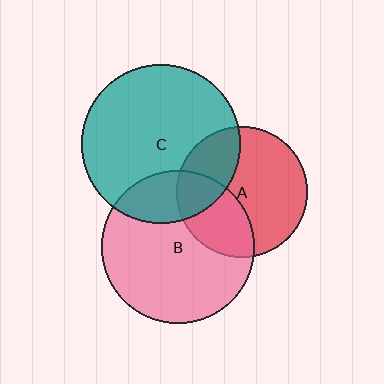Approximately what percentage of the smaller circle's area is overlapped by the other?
Approximately 20%.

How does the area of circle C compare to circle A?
Approximately 1.5 times.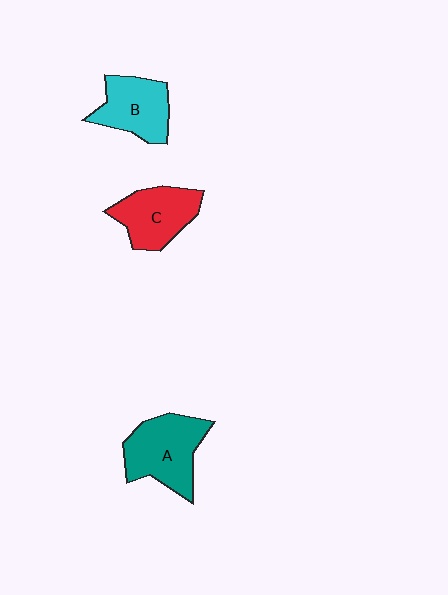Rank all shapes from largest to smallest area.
From largest to smallest: A (teal), C (red), B (cyan).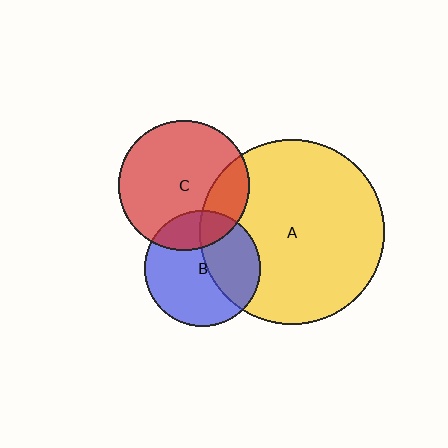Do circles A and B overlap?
Yes.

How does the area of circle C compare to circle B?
Approximately 1.3 times.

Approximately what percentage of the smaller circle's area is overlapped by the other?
Approximately 40%.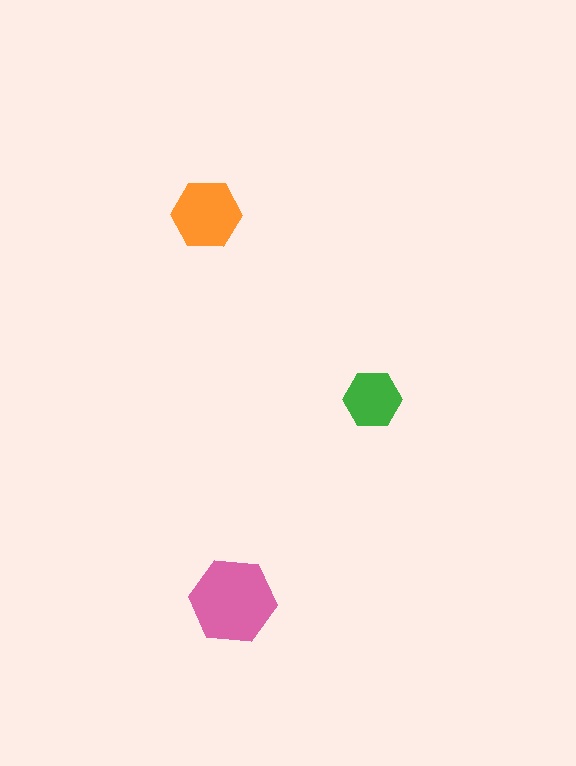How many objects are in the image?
There are 3 objects in the image.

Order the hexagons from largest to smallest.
the pink one, the orange one, the green one.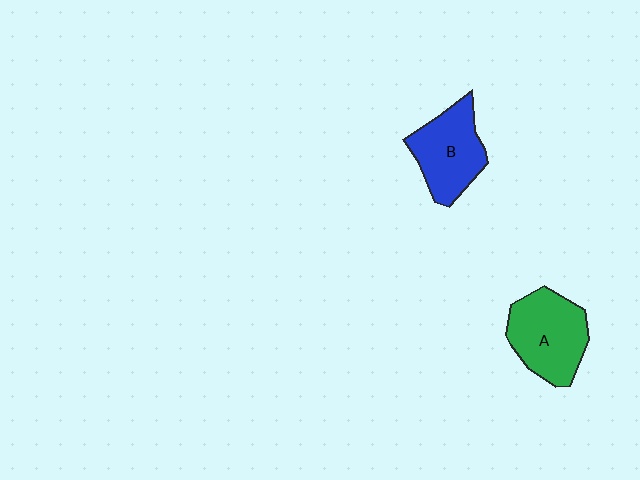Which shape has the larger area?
Shape A (green).